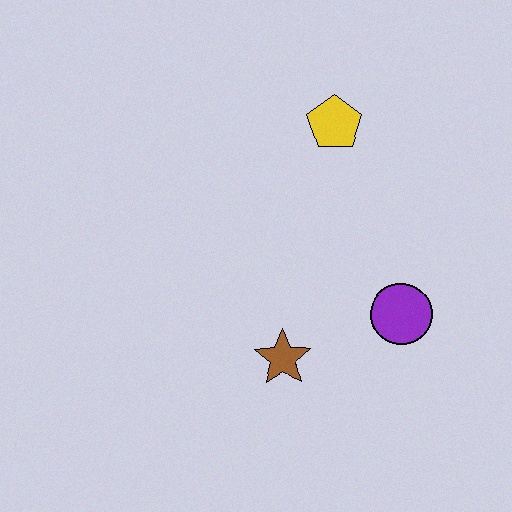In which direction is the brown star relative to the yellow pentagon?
The brown star is below the yellow pentagon.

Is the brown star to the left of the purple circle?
Yes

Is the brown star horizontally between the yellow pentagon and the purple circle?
No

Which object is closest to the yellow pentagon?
The purple circle is closest to the yellow pentagon.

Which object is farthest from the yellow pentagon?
The brown star is farthest from the yellow pentagon.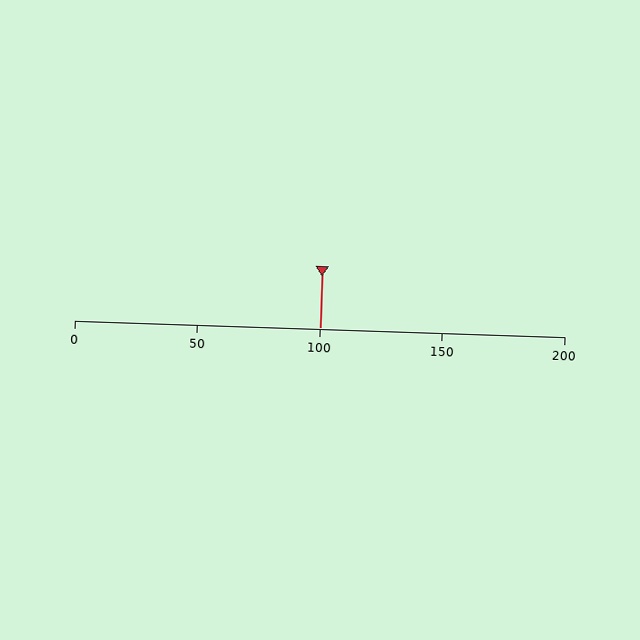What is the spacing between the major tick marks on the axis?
The major ticks are spaced 50 apart.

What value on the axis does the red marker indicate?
The marker indicates approximately 100.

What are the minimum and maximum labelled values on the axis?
The axis runs from 0 to 200.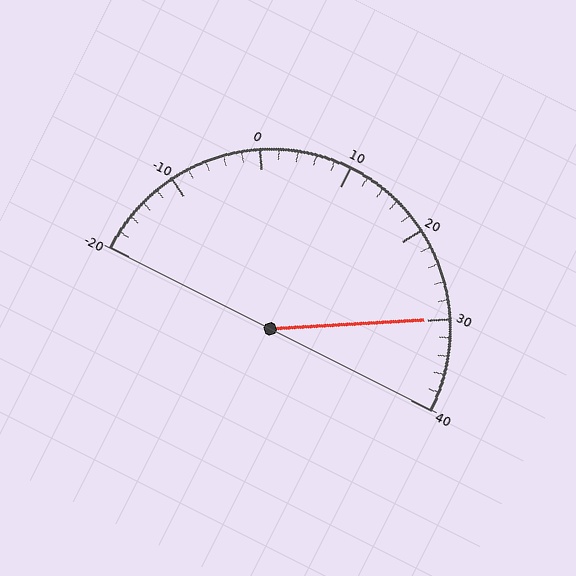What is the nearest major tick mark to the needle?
The nearest major tick mark is 30.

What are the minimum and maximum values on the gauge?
The gauge ranges from -20 to 40.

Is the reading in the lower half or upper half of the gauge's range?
The reading is in the upper half of the range (-20 to 40).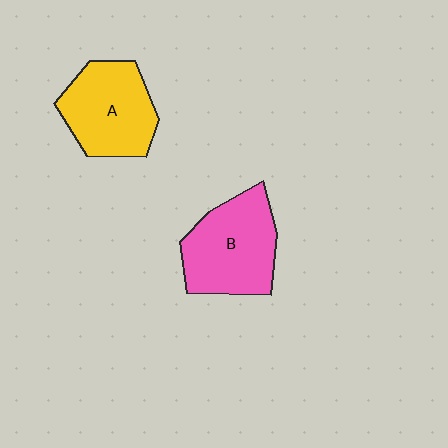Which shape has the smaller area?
Shape A (yellow).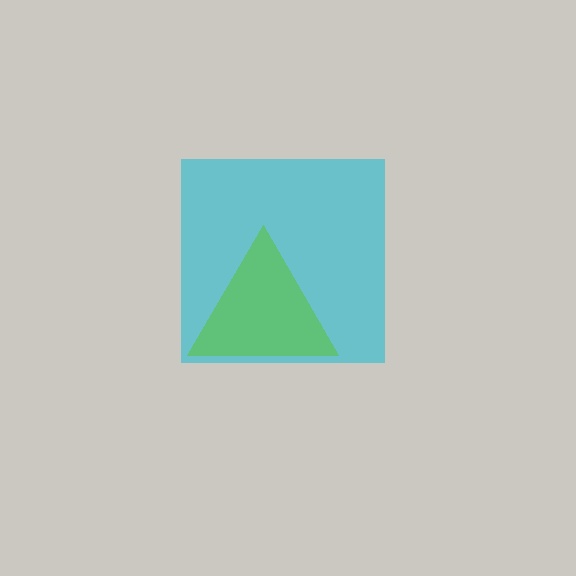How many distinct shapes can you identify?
There are 2 distinct shapes: a cyan square, a lime triangle.